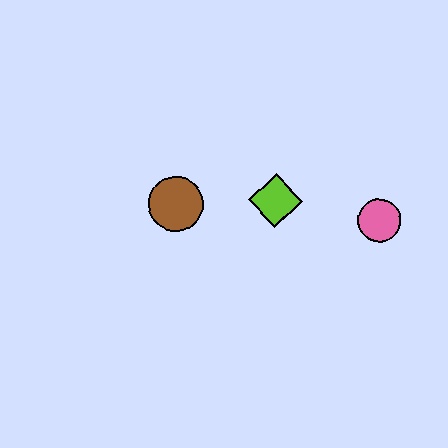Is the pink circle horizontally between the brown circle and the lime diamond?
No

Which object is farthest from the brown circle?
The pink circle is farthest from the brown circle.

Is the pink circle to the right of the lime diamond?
Yes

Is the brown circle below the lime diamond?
Yes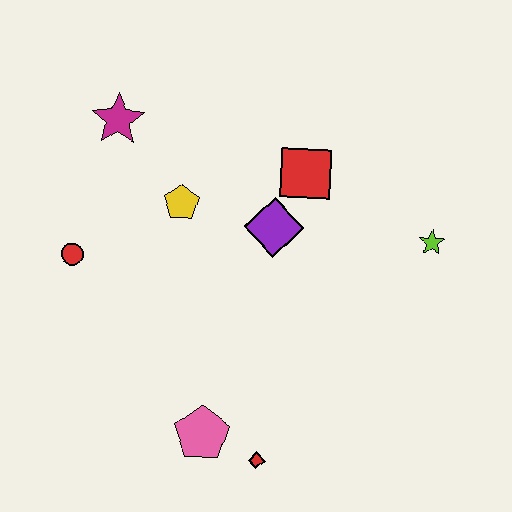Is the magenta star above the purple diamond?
Yes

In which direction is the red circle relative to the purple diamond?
The red circle is to the left of the purple diamond.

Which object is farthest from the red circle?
The lime star is farthest from the red circle.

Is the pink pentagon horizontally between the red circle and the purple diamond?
Yes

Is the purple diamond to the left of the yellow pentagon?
No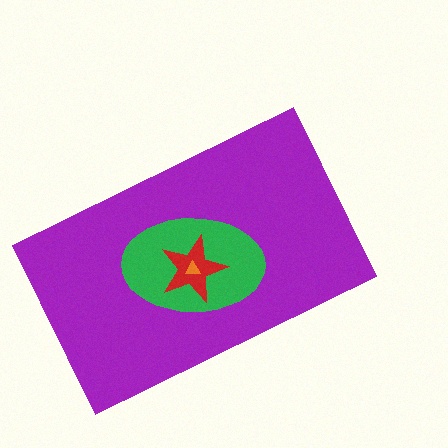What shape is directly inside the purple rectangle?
The green ellipse.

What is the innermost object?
The orange triangle.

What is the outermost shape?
The purple rectangle.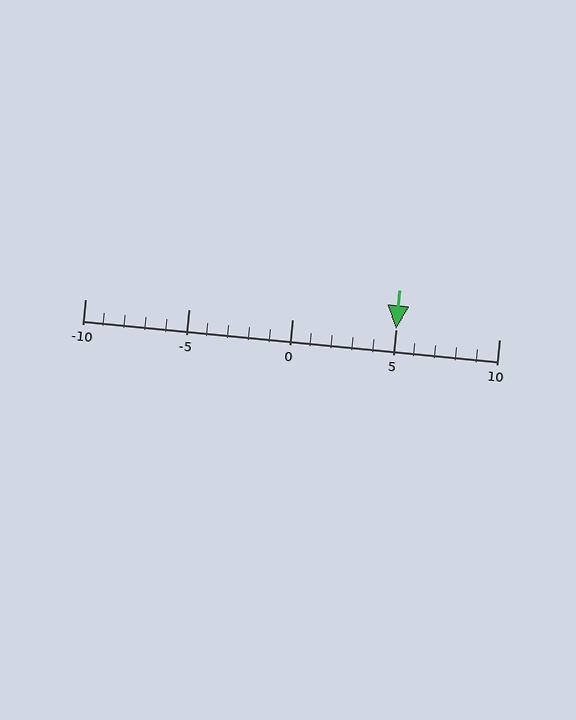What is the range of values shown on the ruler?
The ruler shows values from -10 to 10.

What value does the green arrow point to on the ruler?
The green arrow points to approximately 5.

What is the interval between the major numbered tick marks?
The major tick marks are spaced 5 units apart.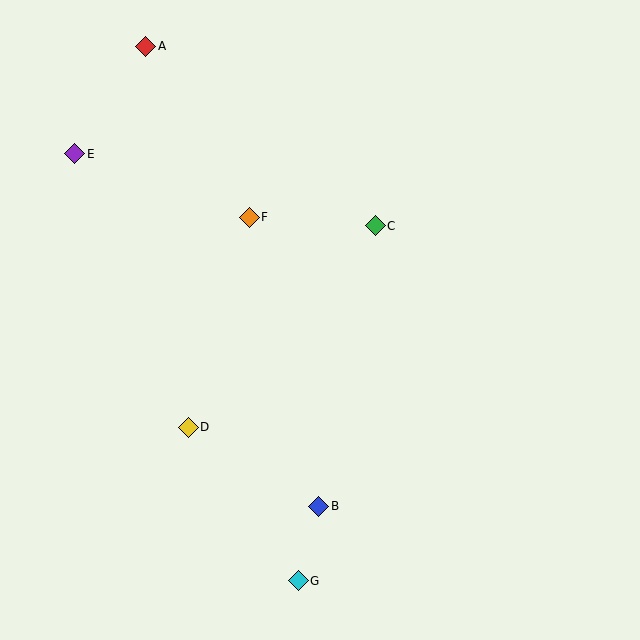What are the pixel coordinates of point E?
Point E is at (75, 154).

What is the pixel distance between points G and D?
The distance between G and D is 189 pixels.